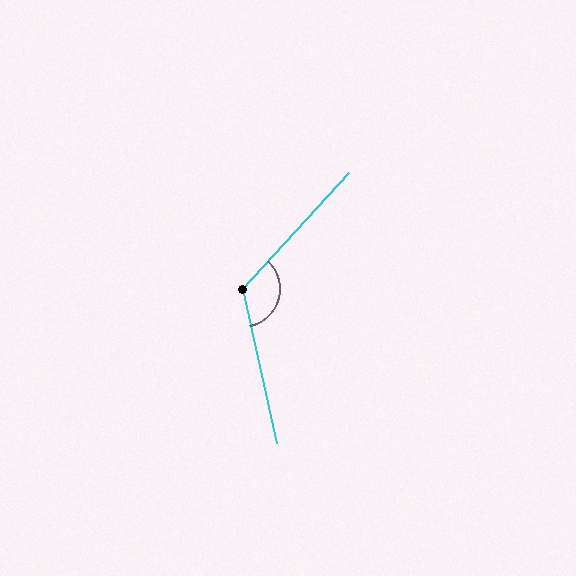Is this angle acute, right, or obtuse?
It is obtuse.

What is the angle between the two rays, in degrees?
Approximately 125 degrees.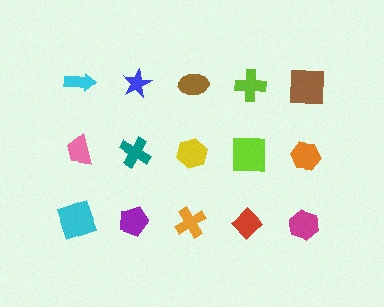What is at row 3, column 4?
A red diamond.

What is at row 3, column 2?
A purple pentagon.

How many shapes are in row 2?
5 shapes.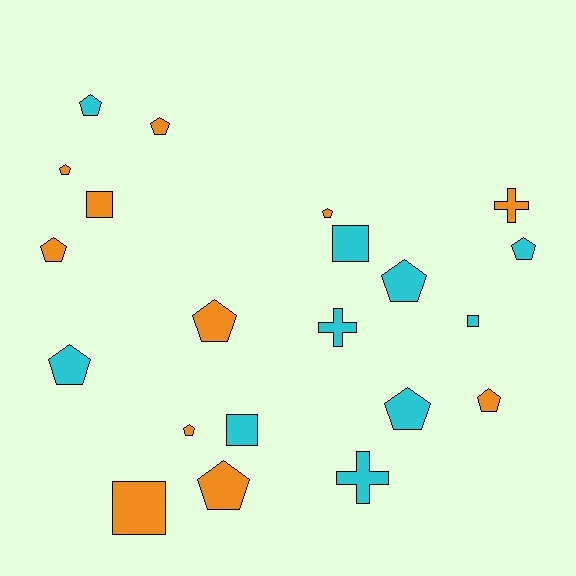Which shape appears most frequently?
Pentagon, with 13 objects.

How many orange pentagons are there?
There are 8 orange pentagons.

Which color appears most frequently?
Orange, with 11 objects.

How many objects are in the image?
There are 21 objects.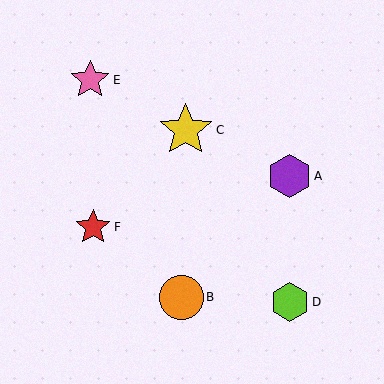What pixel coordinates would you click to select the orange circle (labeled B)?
Click at (182, 297) to select the orange circle B.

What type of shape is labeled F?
Shape F is a red star.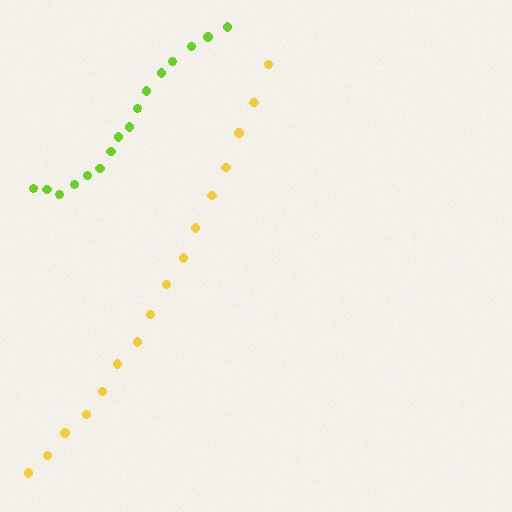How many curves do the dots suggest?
There are 2 distinct paths.